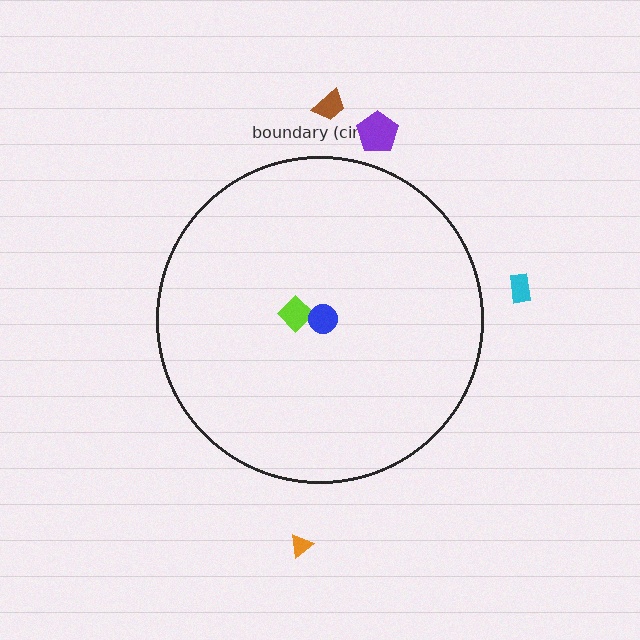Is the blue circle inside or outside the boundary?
Inside.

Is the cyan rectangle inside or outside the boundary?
Outside.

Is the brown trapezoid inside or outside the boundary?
Outside.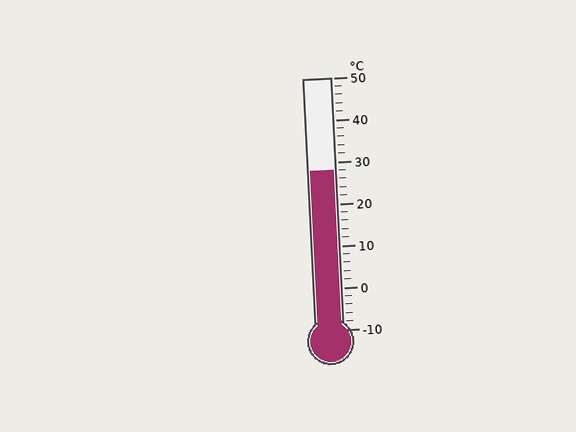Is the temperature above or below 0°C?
The temperature is above 0°C.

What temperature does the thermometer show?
The thermometer shows approximately 28°C.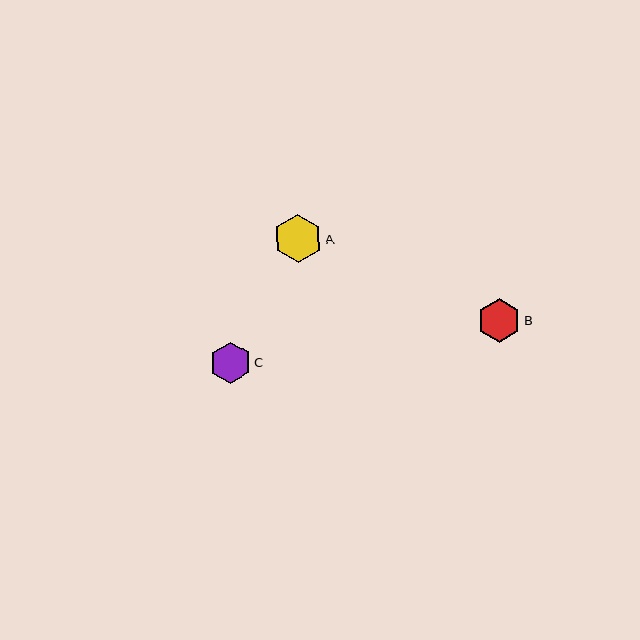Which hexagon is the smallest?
Hexagon C is the smallest with a size of approximately 42 pixels.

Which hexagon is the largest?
Hexagon A is the largest with a size of approximately 48 pixels.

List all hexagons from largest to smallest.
From largest to smallest: A, B, C.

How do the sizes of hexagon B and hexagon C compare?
Hexagon B and hexagon C are approximately the same size.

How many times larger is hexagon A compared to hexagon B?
Hexagon A is approximately 1.1 times the size of hexagon B.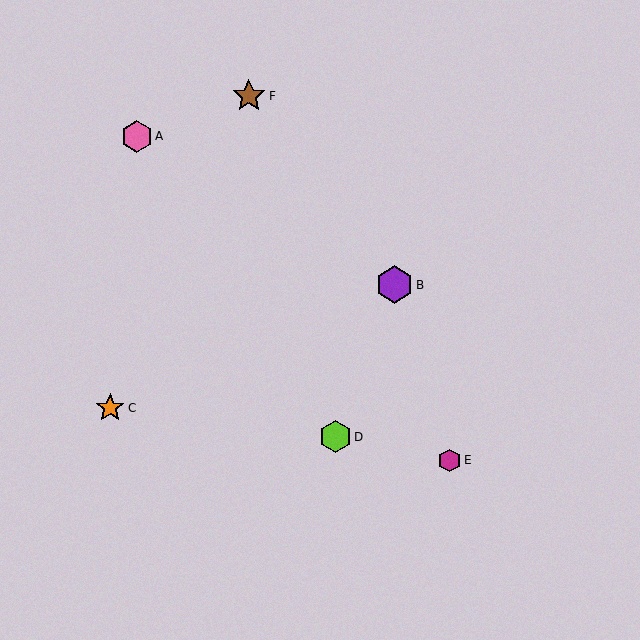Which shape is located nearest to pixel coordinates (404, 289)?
The purple hexagon (labeled B) at (395, 285) is nearest to that location.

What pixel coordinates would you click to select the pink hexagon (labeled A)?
Click at (137, 136) to select the pink hexagon A.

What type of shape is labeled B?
Shape B is a purple hexagon.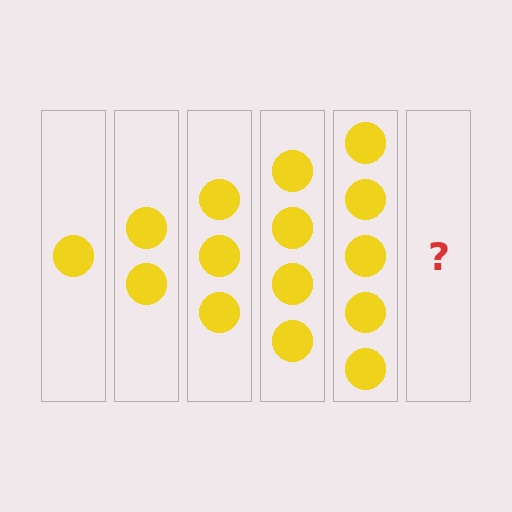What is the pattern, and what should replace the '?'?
The pattern is that each step adds one more circle. The '?' should be 6 circles.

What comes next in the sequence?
The next element should be 6 circles.